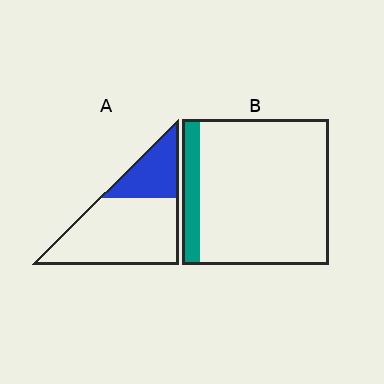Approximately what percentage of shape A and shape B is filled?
A is approximately 30% and B is approximately 10%.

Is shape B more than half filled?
No.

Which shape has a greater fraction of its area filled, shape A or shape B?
Shape A.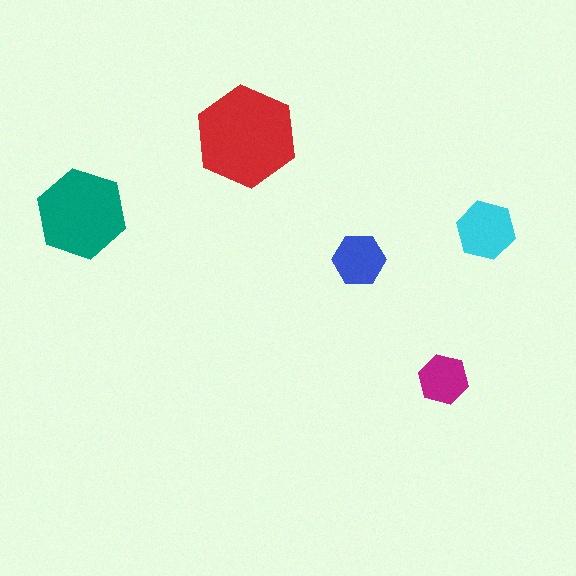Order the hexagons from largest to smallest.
the red one, the teal one, the cyan one, the blue one, the magenta one.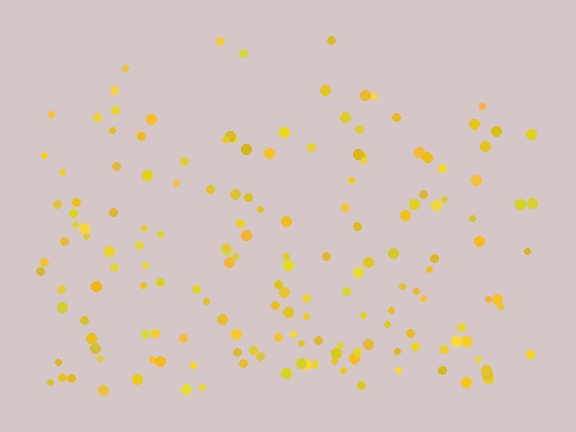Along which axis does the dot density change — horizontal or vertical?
Vertical.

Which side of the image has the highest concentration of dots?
The bottom.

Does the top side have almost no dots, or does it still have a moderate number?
Still a moderate number, just noticeably fewer than the bottom.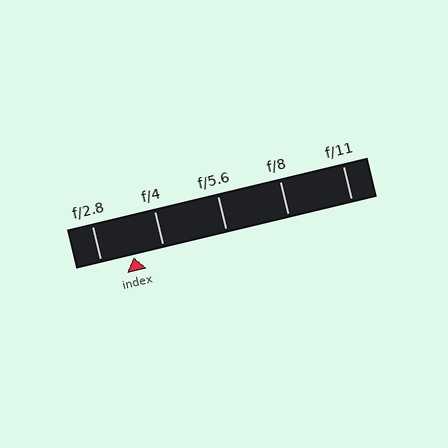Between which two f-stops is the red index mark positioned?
The index mark is between f/2.8 and f/4.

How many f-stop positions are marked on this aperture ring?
There are 5 f-stop positions marked.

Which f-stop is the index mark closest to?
The index mark is closest to f/4.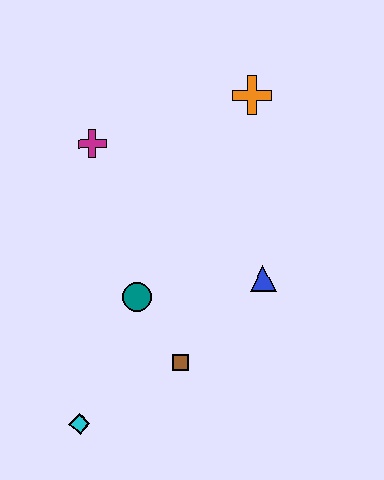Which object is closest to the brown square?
The teal circle is closest to the brown square.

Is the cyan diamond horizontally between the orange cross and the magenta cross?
No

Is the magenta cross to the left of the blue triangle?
Yes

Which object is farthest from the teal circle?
The orange cross is farthest from the teal circle.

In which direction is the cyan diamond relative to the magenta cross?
The cyan diamond is below the magenta cross.